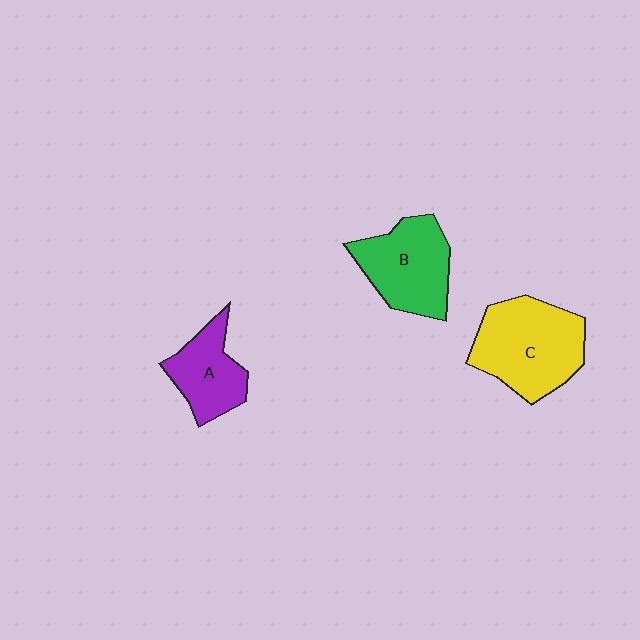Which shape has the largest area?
Shape C (yellow).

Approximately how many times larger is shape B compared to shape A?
Approximately 1.4 times.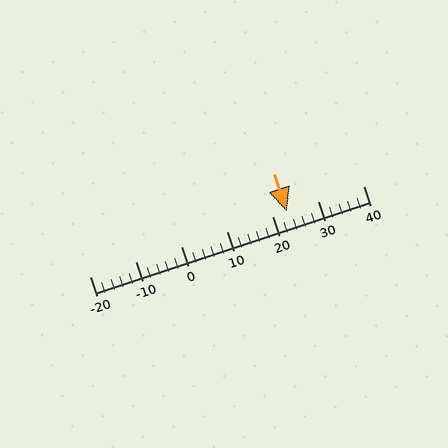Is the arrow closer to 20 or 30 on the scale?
The arrow is closer to 20.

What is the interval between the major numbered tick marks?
The major tick marks are spaced 10 units apart.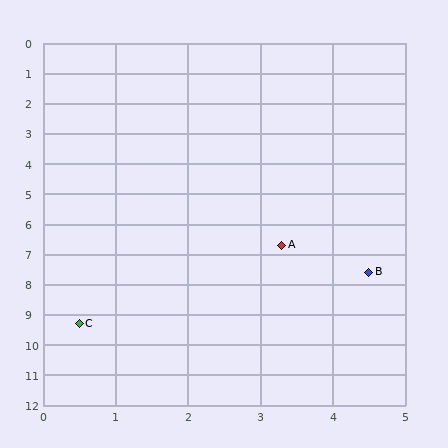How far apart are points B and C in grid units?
Points B and C are about 4.3 grid units apart.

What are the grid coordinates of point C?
Point C is at approximately (0.5, 9.3).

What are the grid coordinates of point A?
Point A is at approximately (3.3, 6.7).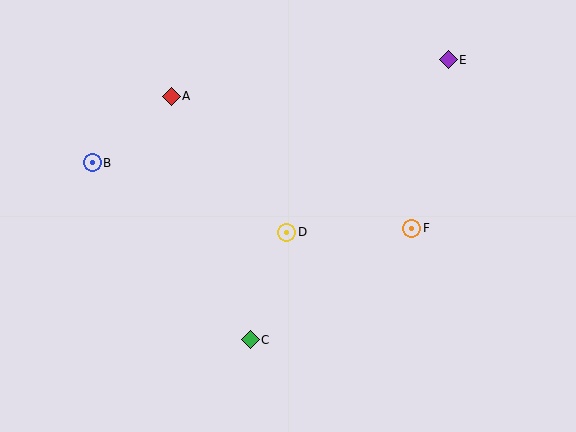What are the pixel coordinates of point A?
Point A is at (171, 96).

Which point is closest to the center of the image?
Point D at (287, 232) is closest to the center.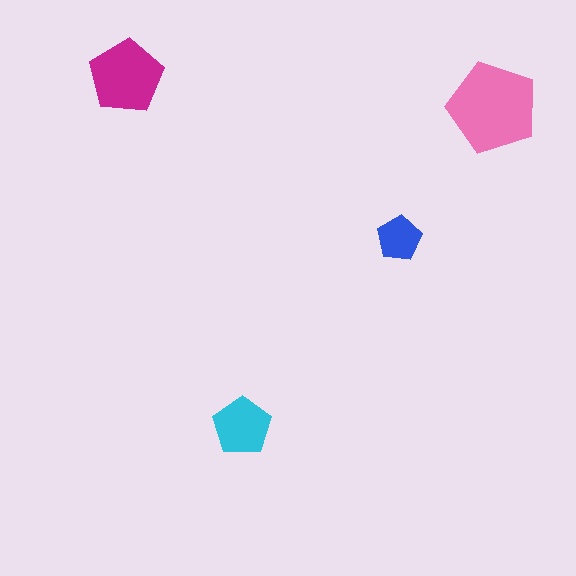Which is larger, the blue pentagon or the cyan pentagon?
The cyan one.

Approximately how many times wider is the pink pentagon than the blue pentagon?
About 2 times wider.